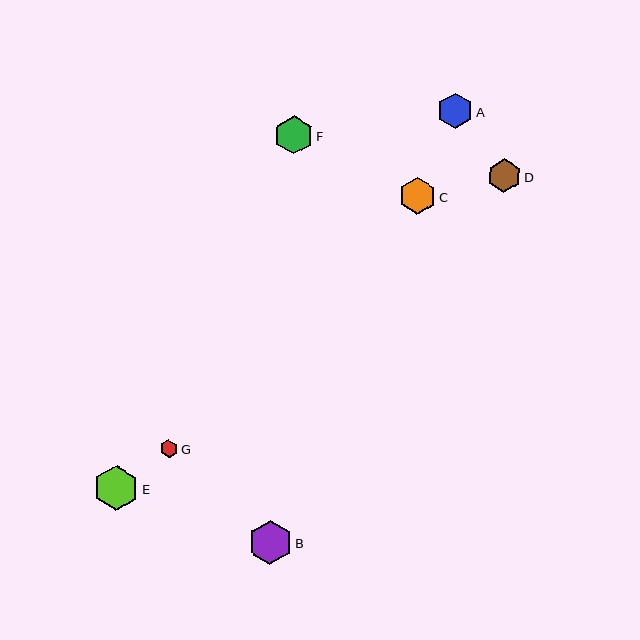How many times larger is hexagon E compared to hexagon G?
Hexagon E is approximately 2.5 times the size of hexagon G.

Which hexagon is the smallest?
Hexagon G is the smallest with a size of approximately 18 pixels.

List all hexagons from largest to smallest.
From largest to smallest: E, B, F, C, A, D, G.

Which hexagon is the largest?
Hexagon E is the largest with a size of approximately 45 pixels.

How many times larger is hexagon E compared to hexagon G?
Hexagon E is approximately 2.5 times the size of hexagon G.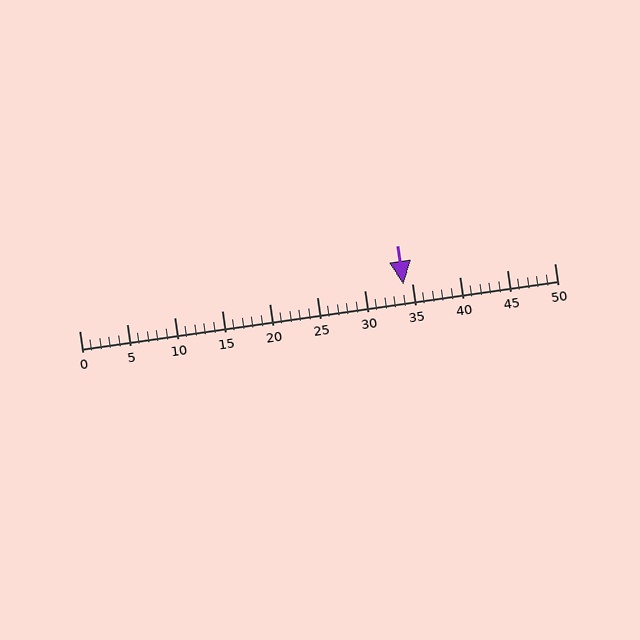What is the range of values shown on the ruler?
The ruler shows values from 0 to 50.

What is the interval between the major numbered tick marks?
The major tick marks are spaced 5 units apart.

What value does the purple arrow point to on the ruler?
The purple arrow points to approximately 34.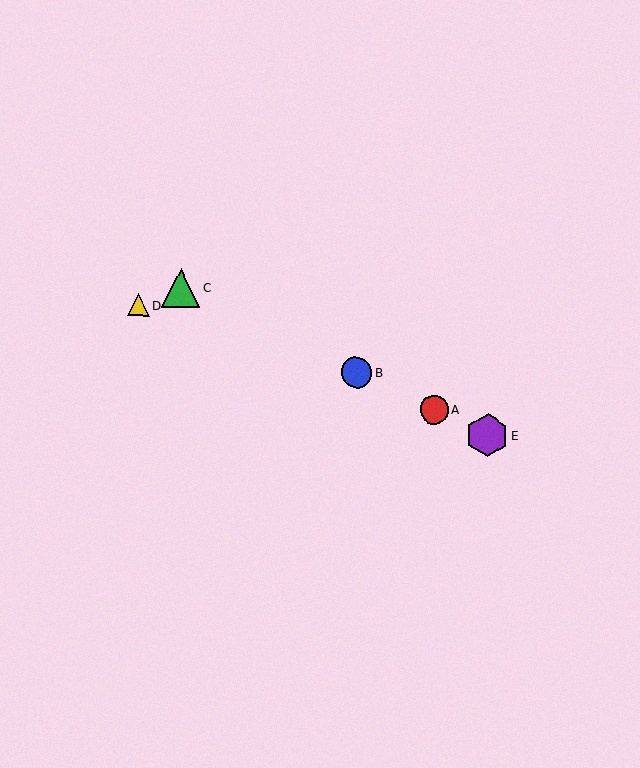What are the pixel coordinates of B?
Object B is at (357, 373).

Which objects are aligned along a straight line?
Objects A, B, C, E are aligned along a straight line.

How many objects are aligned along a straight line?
4 objects (A, B, C, E) are aligned along a straight line.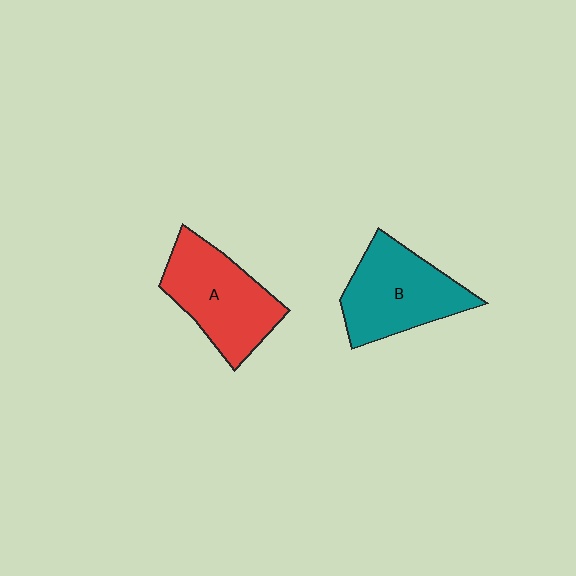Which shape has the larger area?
Shape A (red).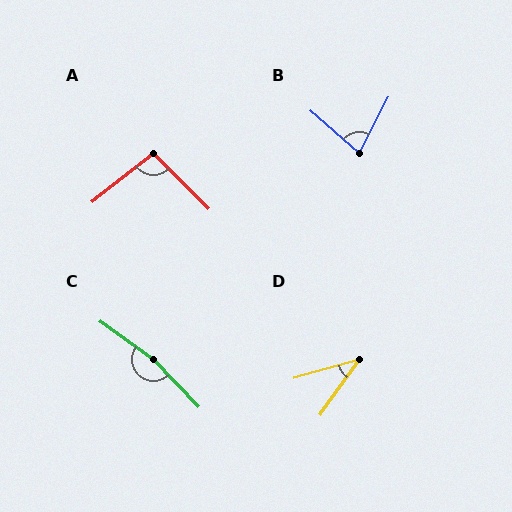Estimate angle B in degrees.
Approximately 76 degrees.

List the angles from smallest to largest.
D (39°), B (76°), A (97°), C (169°).